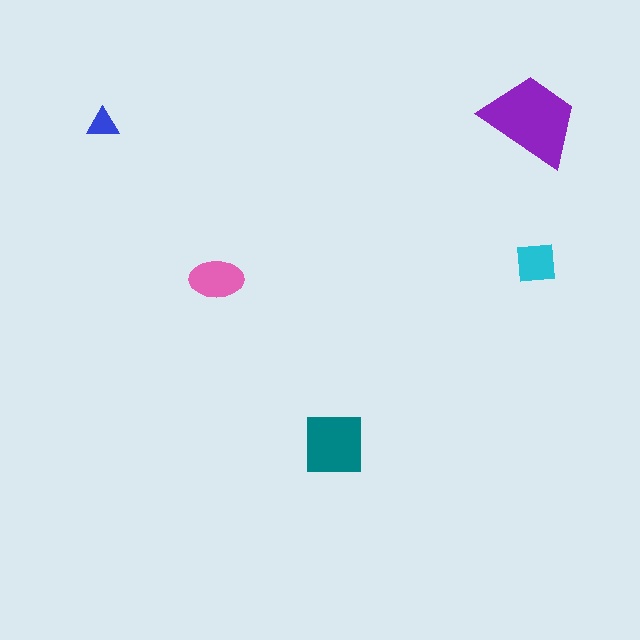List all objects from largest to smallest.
The purple trapezoid, the teal square, the pink ellipse, the cyan square, the blue triangle.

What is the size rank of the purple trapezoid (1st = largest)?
1st.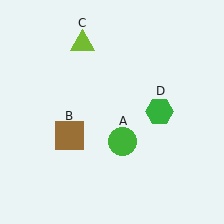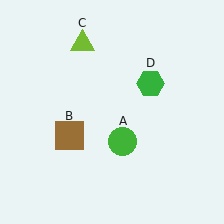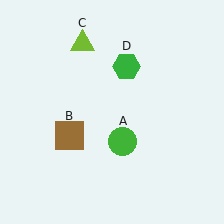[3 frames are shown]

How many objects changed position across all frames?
1 object changed position: green hexagon (object D).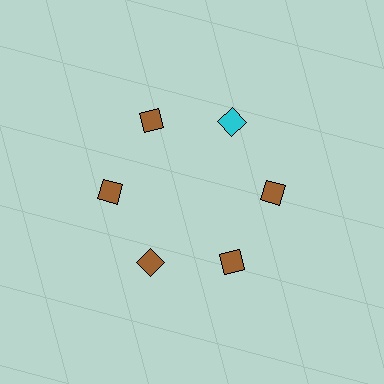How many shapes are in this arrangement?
There are 6 shapes arranged in a ring pattern.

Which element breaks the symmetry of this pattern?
The cyan diamond at roughly the 1 o'clock position breaks the symmetry. All other shapes are brown diamonds.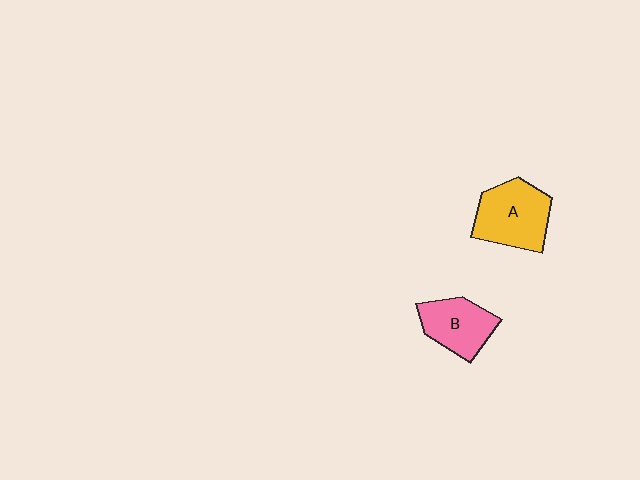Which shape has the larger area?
Shape A (yellow).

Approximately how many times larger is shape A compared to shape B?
Approximately 1.3 times.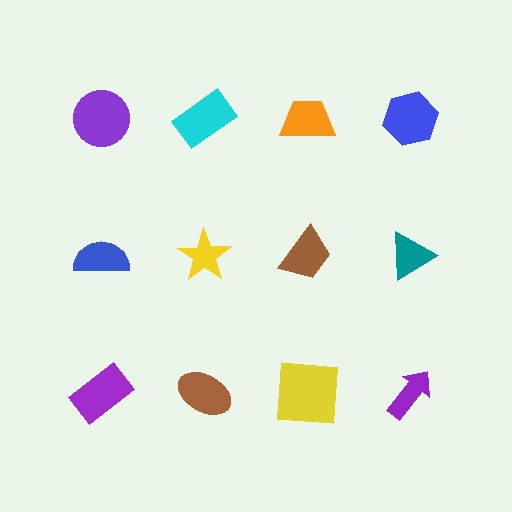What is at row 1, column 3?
An orange trapezoid.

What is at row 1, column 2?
A cyan rectangle.